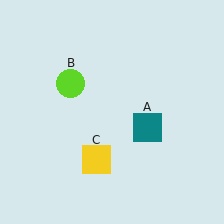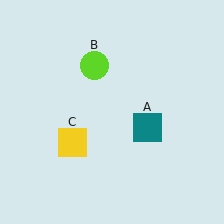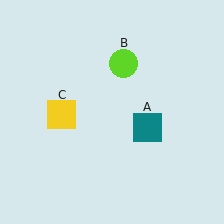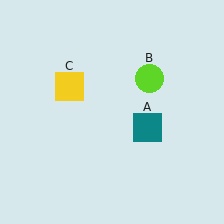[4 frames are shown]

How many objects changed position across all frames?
2 objects changed position: lime circle (object B), yellow square (object C).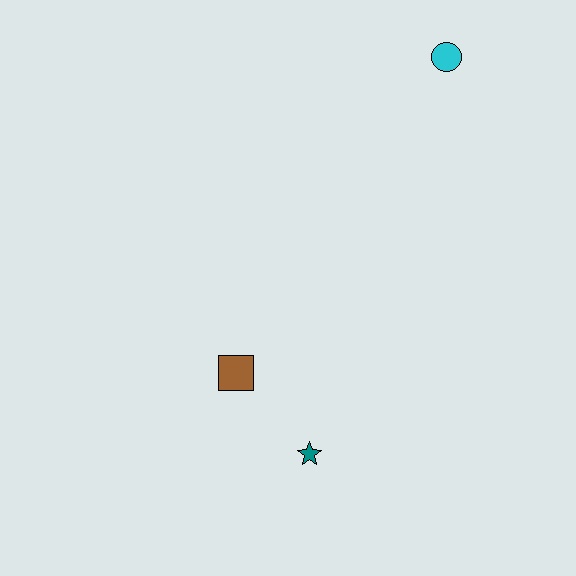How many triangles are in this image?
There are no triangles.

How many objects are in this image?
There are 3 objects.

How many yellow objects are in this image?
There are no yellow objects.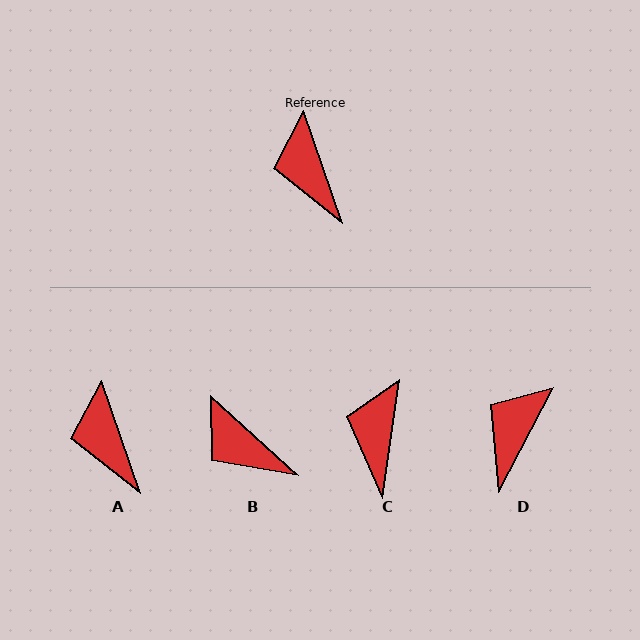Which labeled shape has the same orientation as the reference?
A.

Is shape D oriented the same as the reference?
No, it is off by about 47 degrees.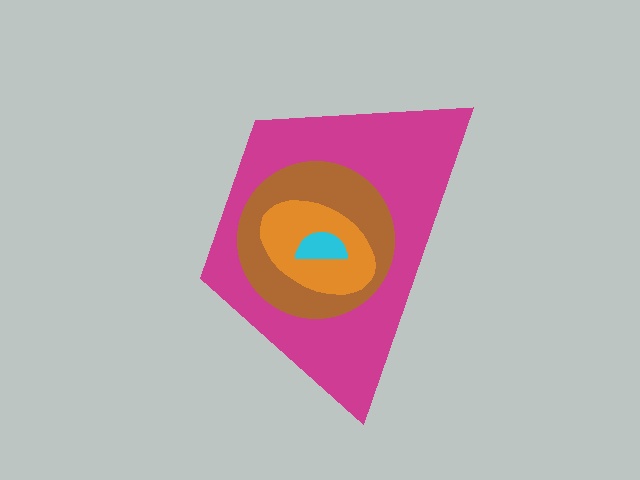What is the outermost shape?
The magenta trapezoid.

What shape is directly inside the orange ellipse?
The cyan semicircle.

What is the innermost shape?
The cyan semicircle.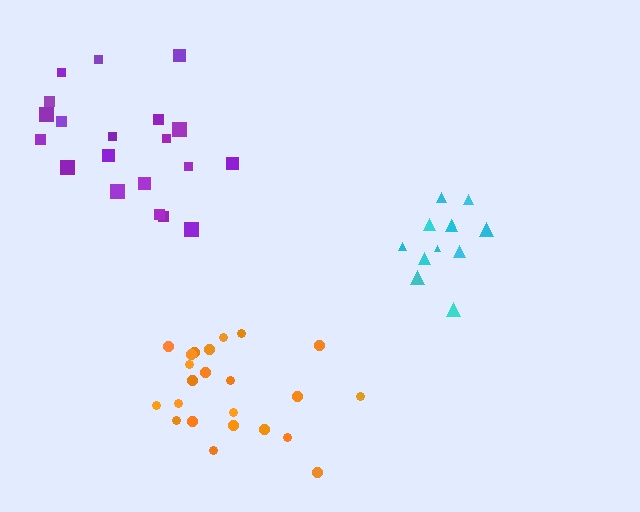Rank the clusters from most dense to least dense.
cyan, orange, purple.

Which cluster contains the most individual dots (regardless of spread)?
Orange (23).